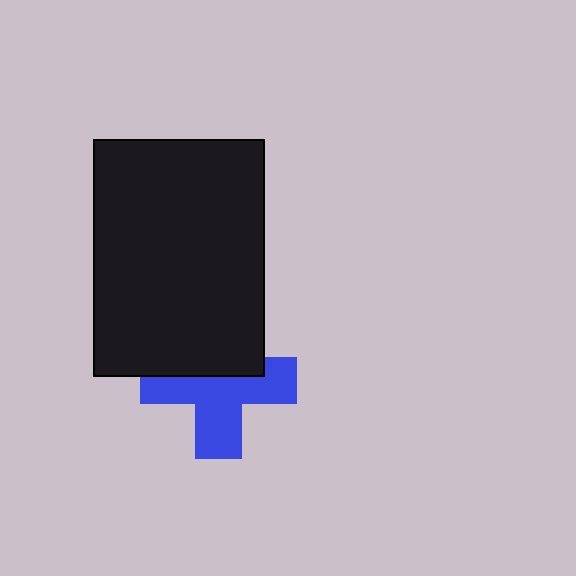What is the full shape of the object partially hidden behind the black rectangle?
The partially hidden object is a blue cross.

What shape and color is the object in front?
The object in front is a black rectangle.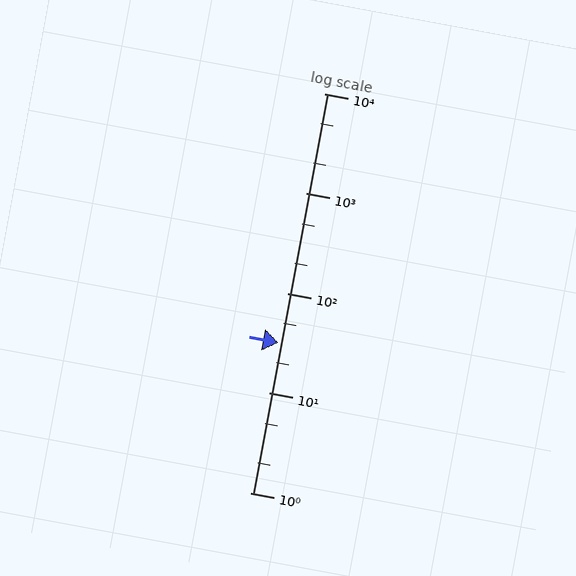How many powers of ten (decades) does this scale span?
The scale spans 4 decades, from 1 to 10000.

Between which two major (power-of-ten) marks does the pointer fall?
The pointer is between 10 and 100.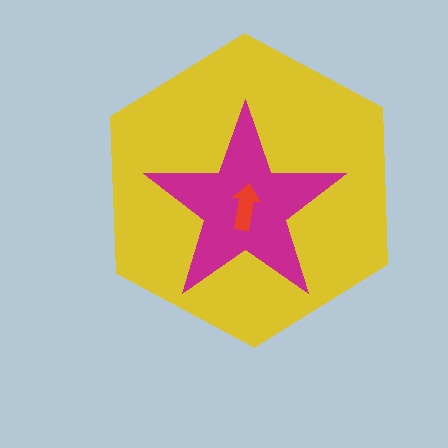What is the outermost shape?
The yellow hexagon.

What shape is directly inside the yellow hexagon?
The magenta star.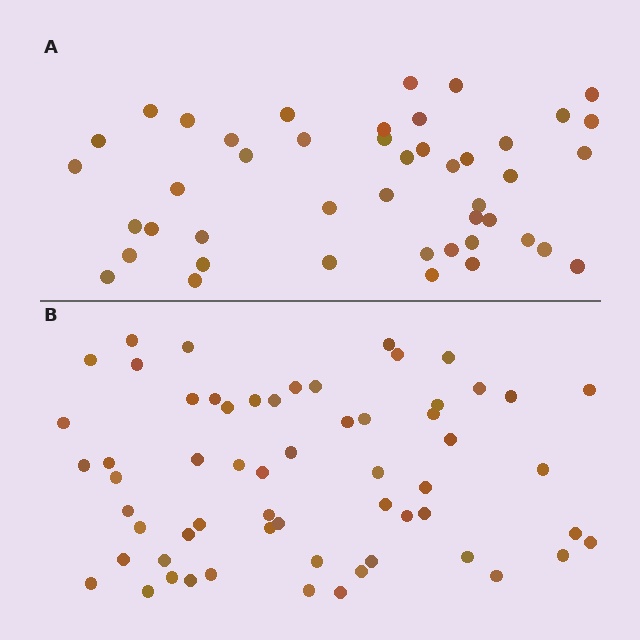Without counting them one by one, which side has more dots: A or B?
Region B (the bottom region) has more dots.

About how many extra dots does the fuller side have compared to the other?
Region B has approximately 15 more dots than region A.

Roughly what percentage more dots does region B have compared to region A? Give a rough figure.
About 35% more.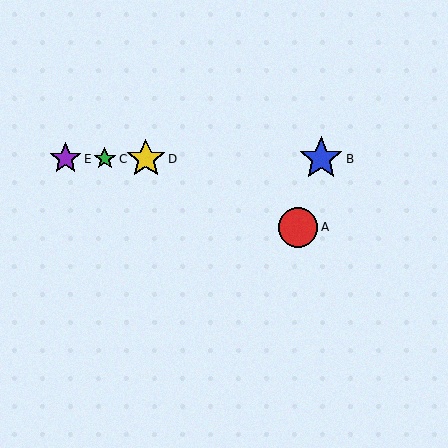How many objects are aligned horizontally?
4 objects (B, C, D, E) are aligned horizontally.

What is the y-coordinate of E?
Object E is at y≈159.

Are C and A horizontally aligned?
No, C is at y≈159 and A is at y≈227.